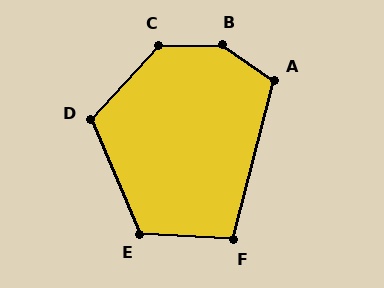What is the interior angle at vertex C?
Approximately 133 degrees (obtuse).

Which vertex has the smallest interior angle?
F, at approximately 101 degrees.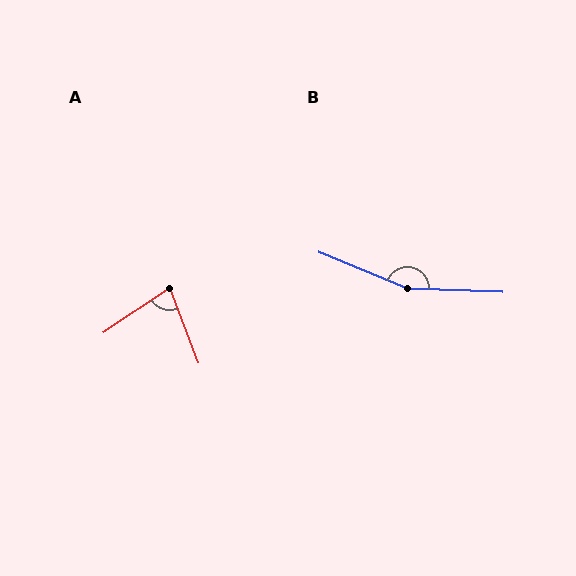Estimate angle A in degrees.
Approximately 77 degrees.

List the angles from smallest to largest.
A (77°), B (160°).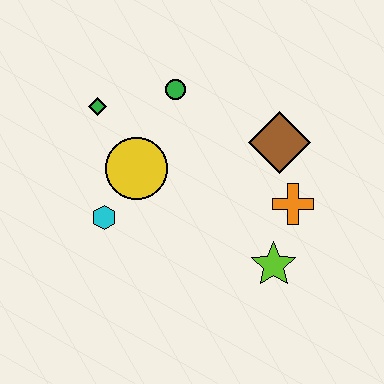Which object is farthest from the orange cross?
The green diamond is farthest from the orange cross.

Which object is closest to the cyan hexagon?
The yellow circle is closest to the cyan hexagon.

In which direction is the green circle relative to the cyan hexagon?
The green circle is above the cyan hexagon.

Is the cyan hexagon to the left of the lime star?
Yes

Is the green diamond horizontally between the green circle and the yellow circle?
No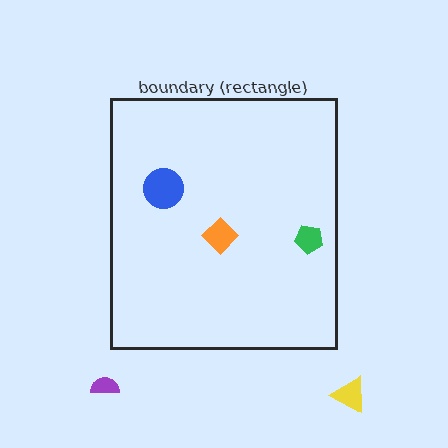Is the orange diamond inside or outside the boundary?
Inside.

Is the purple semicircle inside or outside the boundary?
Outside.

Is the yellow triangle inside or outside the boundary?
Outside.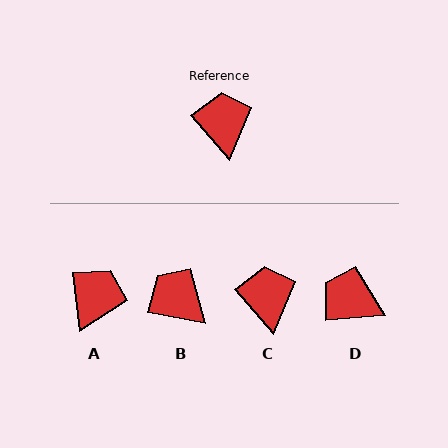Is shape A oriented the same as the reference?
No, it is off by about 34 degrees.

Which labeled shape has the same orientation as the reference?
C.